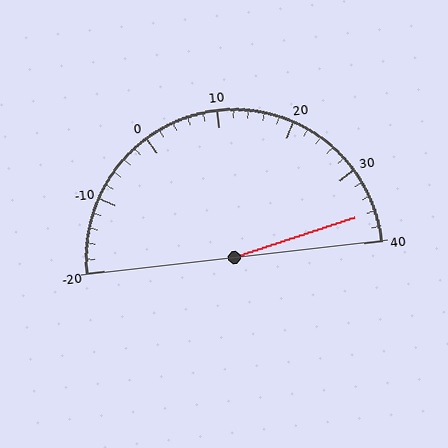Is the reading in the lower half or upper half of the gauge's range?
The reading is in the upper half of the range (-20 to 40).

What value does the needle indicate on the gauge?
The needle indicates approximately 36.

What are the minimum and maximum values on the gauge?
The gauge ranges from -20 to 40.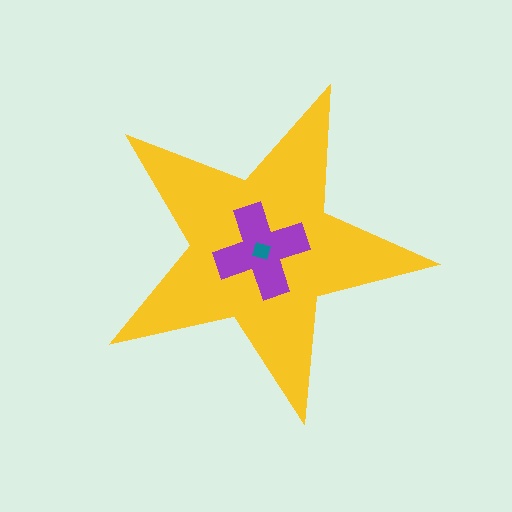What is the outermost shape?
The yellow star.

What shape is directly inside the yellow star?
The purple cross.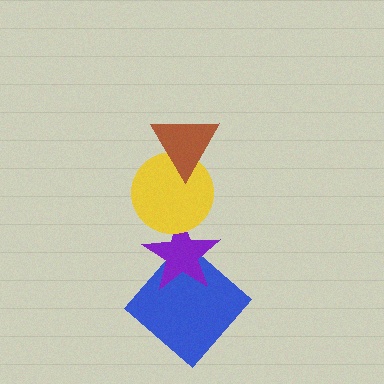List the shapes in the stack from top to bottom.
From top to bottom: the brown triangle, the yellow circle, the purple star, the blue diamond.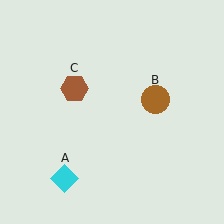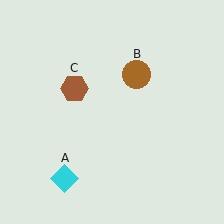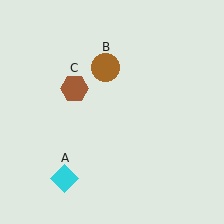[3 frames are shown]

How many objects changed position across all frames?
1 object changed position: brown circle (object B).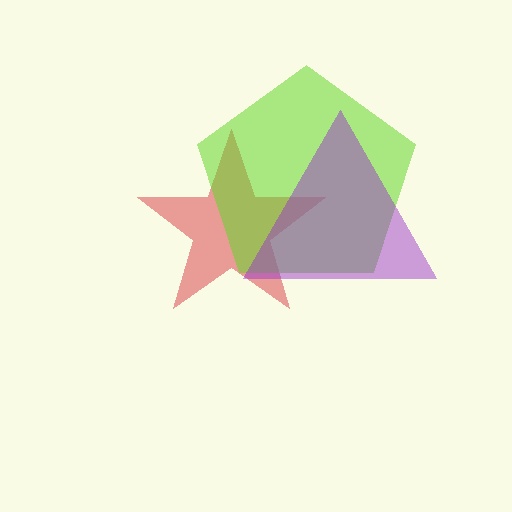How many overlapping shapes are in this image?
There are 3 overlapping shapes in the image.